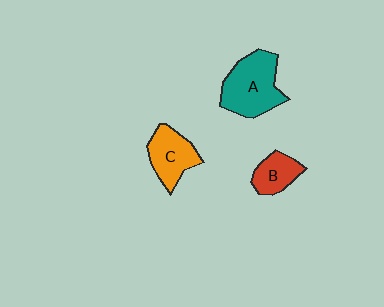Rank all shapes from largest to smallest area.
From largest to smallest: A (teal), C (orange), B (red).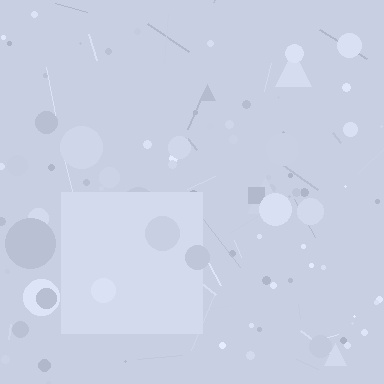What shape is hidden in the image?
A square is hidden in the image.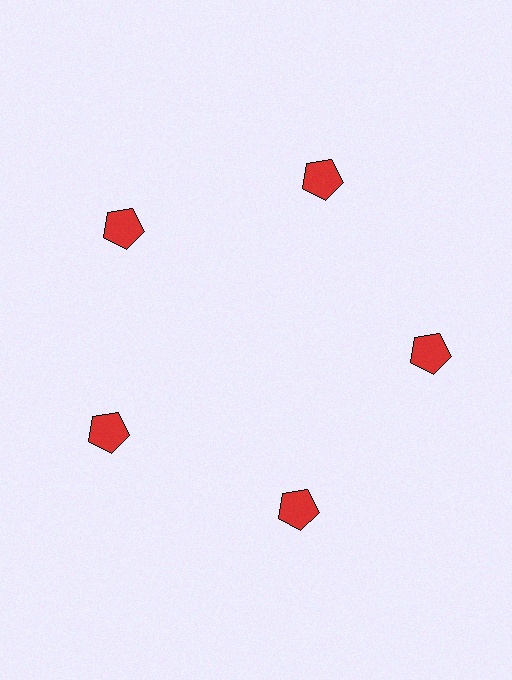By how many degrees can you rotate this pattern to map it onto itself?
The pattern maps onto itself every 72 degrees of rotation.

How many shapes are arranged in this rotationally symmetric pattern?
There are 5 shapes, arranged in 5 groups of 1.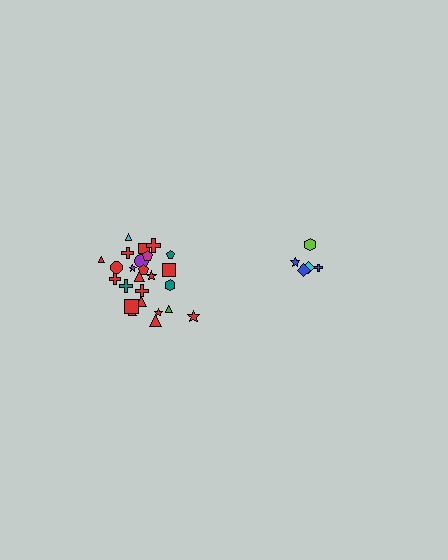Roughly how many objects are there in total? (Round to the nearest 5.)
Roughly 30 objects in total.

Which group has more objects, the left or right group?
The left group.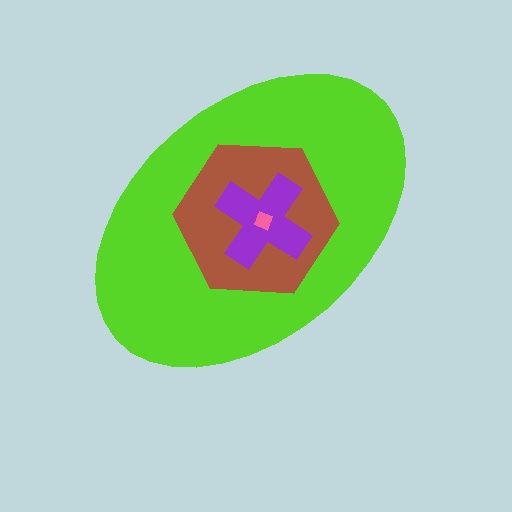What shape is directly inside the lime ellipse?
The brown hexagon.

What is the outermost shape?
The lime ellipse.